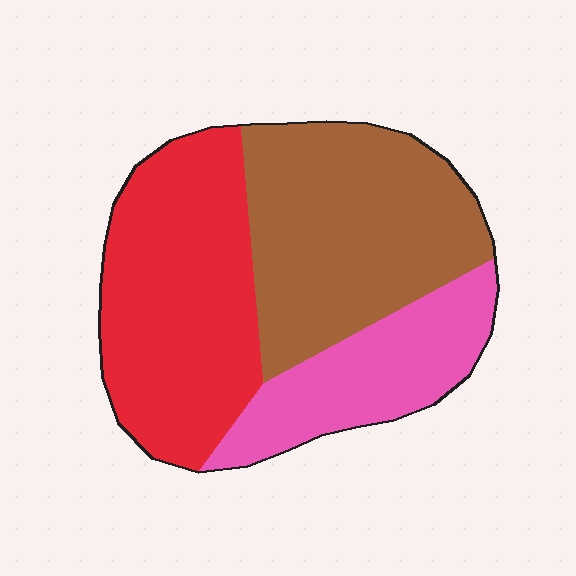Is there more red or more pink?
Red.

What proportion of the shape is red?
Red covers about 40% of the shape.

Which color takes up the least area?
Pink, at roughly 20%.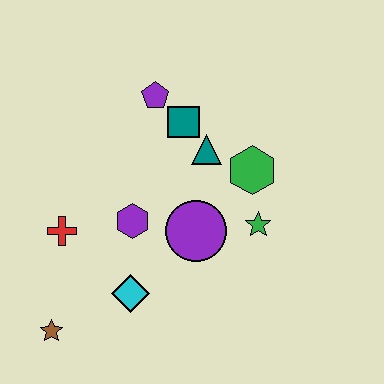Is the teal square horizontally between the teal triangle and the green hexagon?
No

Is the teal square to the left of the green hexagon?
Yes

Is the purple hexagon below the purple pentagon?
Yes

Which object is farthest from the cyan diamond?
The purple pentagon is farthest from the cyan diamond.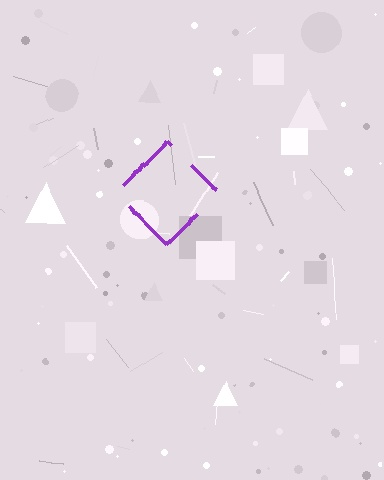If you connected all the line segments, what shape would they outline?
They would outline a diamond.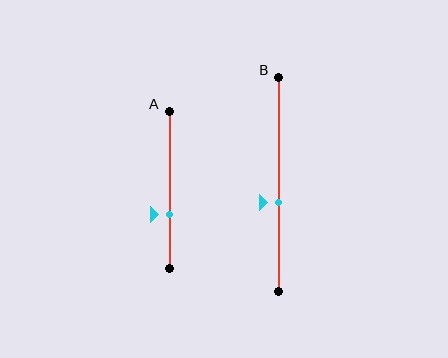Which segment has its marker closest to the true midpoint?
Segment B has its marker closest to the true midpoint.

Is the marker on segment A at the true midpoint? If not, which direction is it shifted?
No, the marker on segment A is shifted downward by about 15% of the segment length.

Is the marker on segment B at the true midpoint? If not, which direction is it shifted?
No, the marker on segment B is shifted downward by about 8% of the segment length.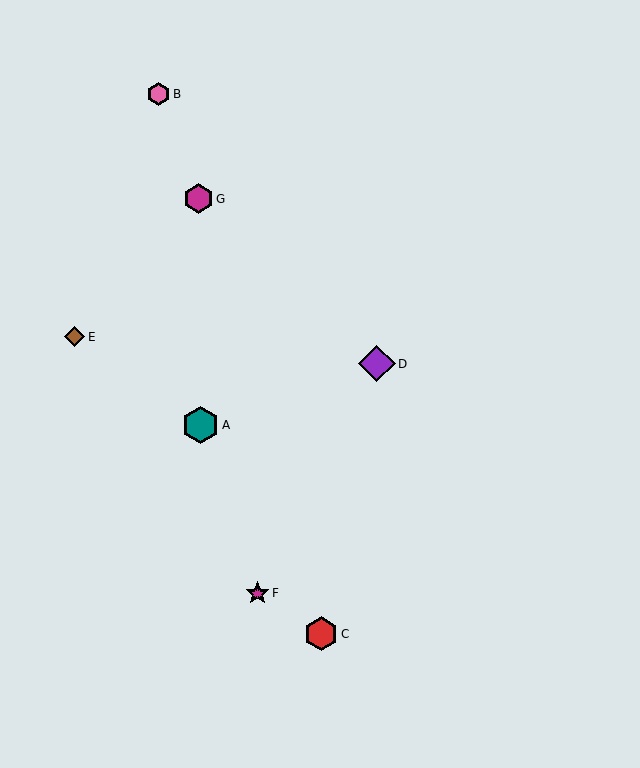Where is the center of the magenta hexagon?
The center of the magenta hexagon is at (198, 199).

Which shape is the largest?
The teal hexagon (labeled A) is the largest.